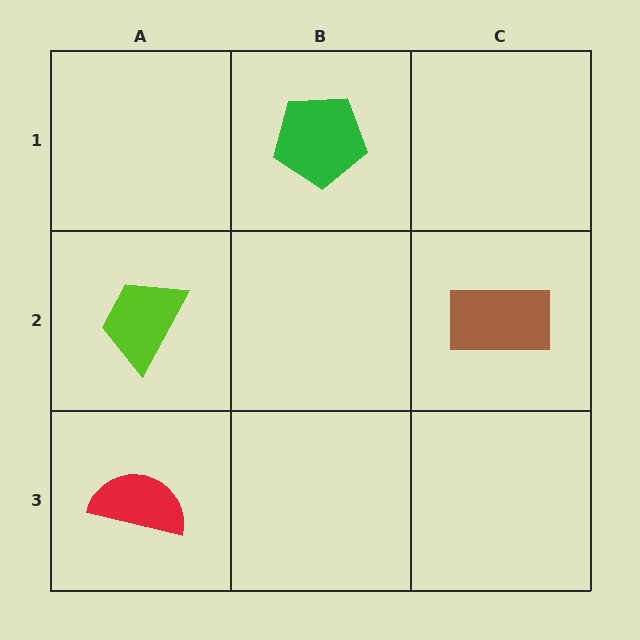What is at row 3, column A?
A red semicircle.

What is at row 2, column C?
A brown rectangle.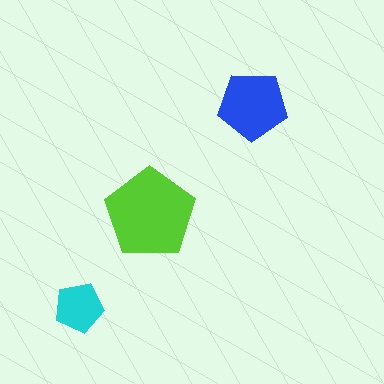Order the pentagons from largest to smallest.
the lime one, the blue one, the cyan one.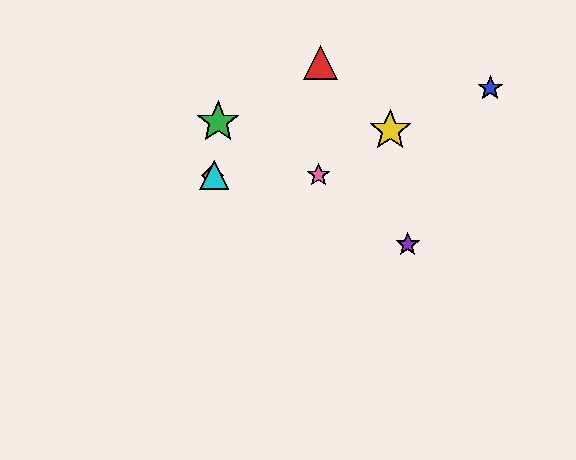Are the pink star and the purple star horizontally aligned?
No, the pink star is at y≈175 and the purple star is at y≈244.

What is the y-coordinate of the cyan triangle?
The cyan triangle is at y≈175.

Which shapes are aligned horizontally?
The orange diamond, the cyan triangle, the pink star are aligned horizontally.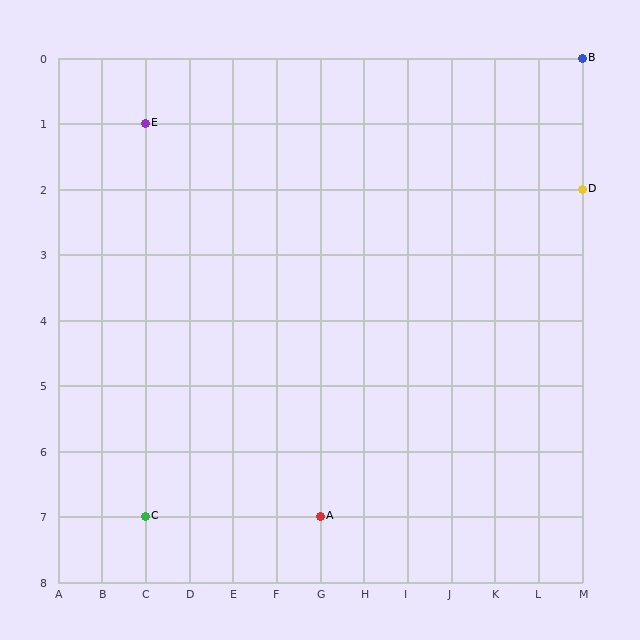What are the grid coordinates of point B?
Point B is at grid coordinates (M, 0).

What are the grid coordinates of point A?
Point A is at grid coordinates (G, 7).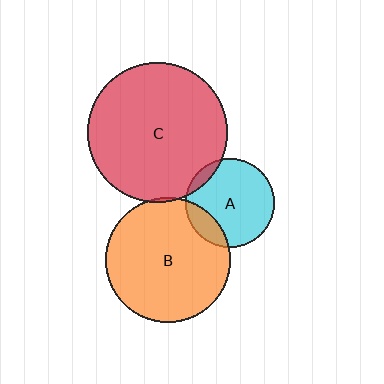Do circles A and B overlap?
Yes.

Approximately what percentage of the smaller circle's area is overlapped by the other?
Approximately 15%.